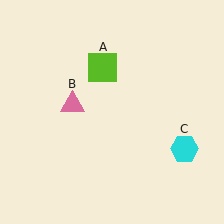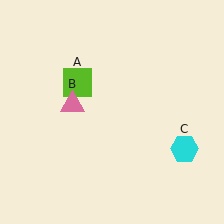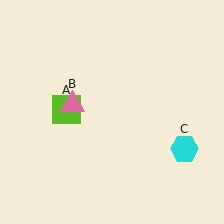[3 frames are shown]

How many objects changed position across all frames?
1 object changed position: lime square (object A).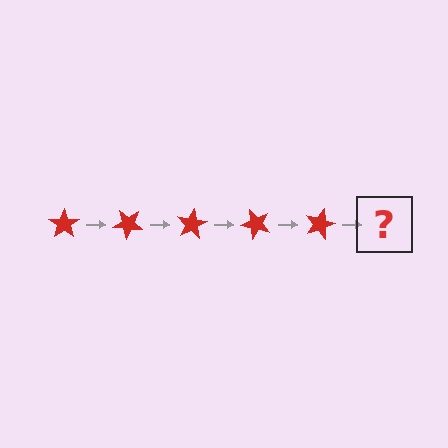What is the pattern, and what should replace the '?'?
The pattern is that the star rotates 40 degrees each step. The '?' should be a red star rotated 200 degrees.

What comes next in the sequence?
The next element should be a red star rotated 200 degrees.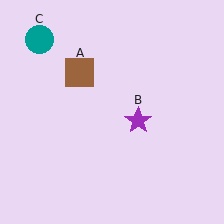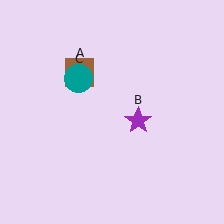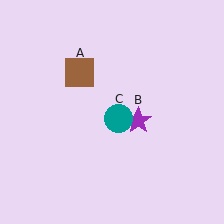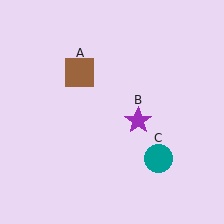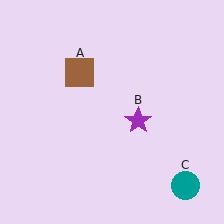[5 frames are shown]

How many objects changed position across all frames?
1 object changed position: teal circle (object C).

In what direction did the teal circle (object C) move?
The teal circle (object C) moved down and to the right.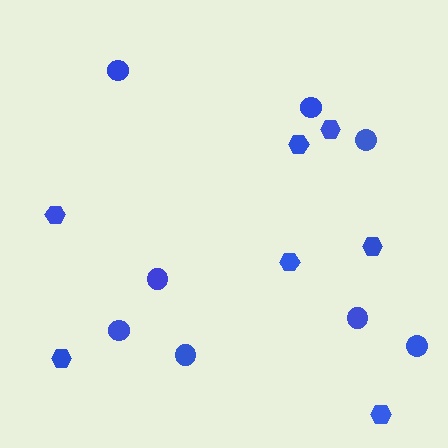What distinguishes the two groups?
There are 2 groups: one group of circles (8) and one group of hexagons (7).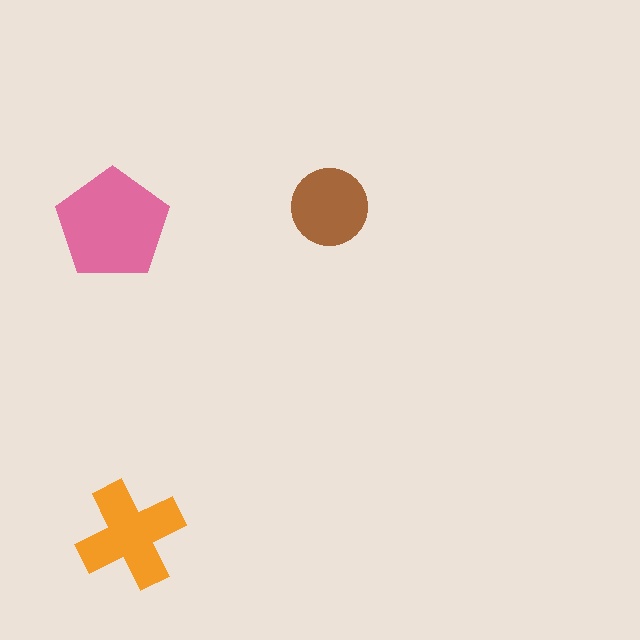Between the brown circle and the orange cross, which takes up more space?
The orange cross.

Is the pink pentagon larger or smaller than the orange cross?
Larger.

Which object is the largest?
The pink pentagon.